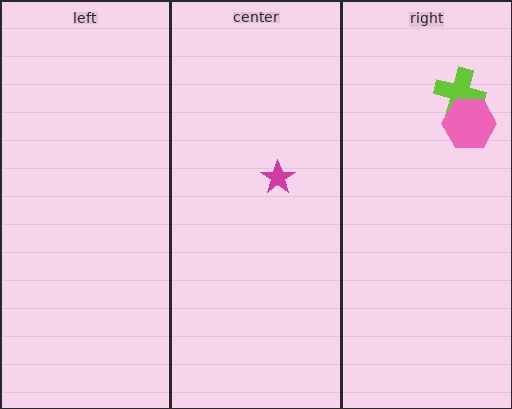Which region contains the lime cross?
The right region.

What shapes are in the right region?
The lime cross, the pink hexagon.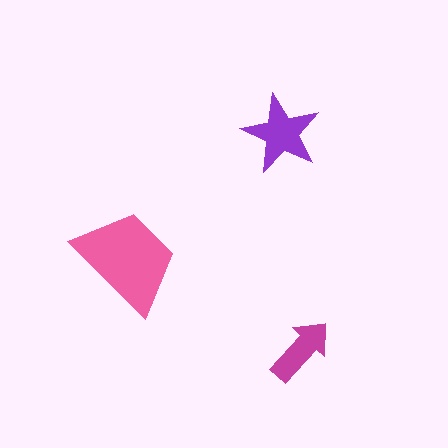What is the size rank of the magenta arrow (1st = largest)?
3rd.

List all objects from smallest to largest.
The magenta arrow, the purple star, the pink trapezoid.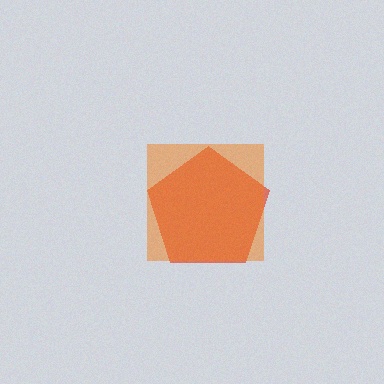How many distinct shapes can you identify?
There are 2 distinct shapes: a red pentagon, an orange square.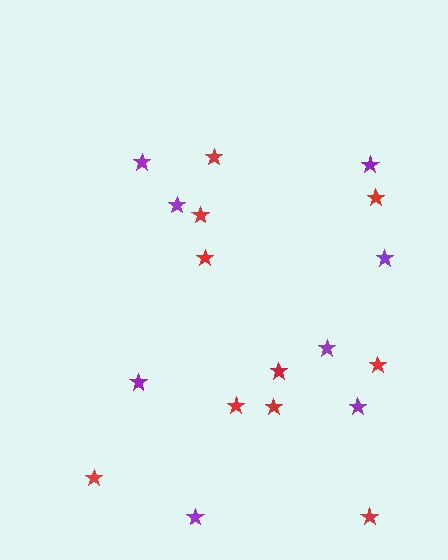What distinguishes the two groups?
There are 2 groups: one group of purple stars (8) and one group of red stars (10).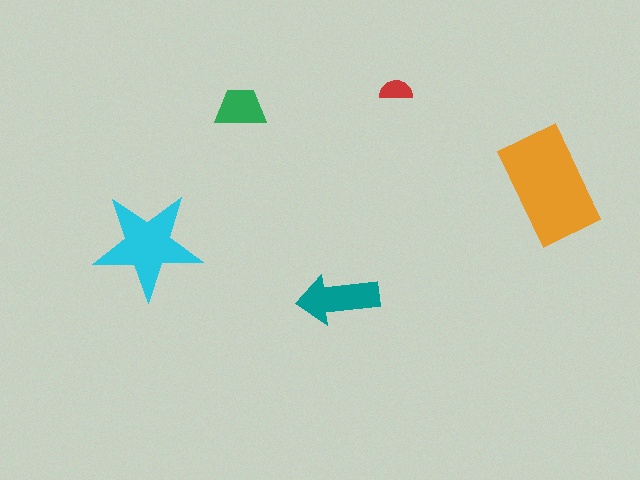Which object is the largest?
The orange rectangle.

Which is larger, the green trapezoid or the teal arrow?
The teal arrow.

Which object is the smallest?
The red semicircle.